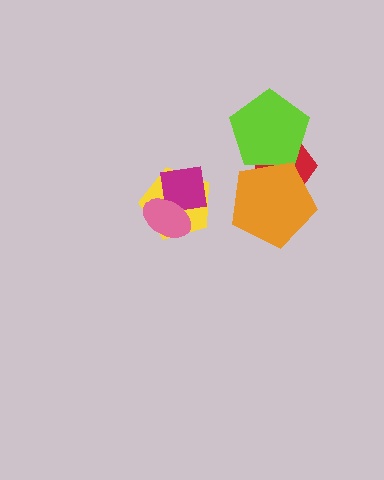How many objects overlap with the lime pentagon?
2 objects overlap with the lime pentagon.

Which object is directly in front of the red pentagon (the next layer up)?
The lime pentagon is directly in front of the red pentagon.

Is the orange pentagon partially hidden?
No, no other shape covers it.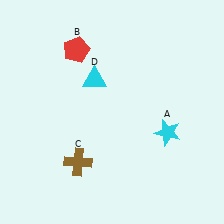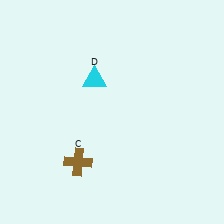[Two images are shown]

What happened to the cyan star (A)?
The cyan star (A) was removed in Image 2. It was in the bottom-right area of Image 1.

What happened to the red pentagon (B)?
The red pentagon (B) was removed in Image 2. It was in the top-left area of Image 1.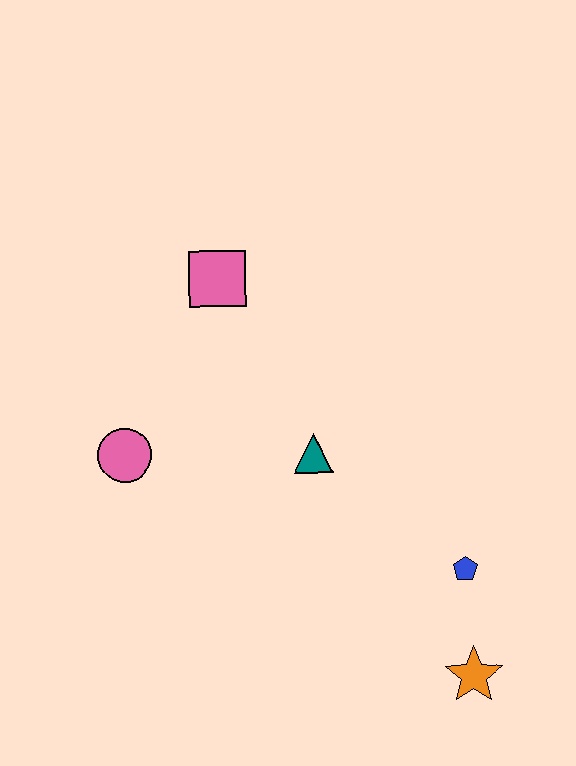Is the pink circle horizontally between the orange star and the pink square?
No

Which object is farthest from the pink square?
The orange star is farthest from the pink square.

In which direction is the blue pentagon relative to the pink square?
The blue pentagon is below the pink square.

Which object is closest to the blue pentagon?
The orange star is closest to the blue pentagon.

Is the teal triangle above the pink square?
No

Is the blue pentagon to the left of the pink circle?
No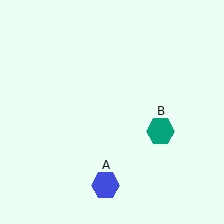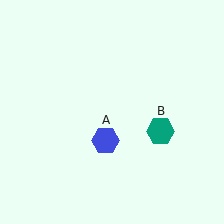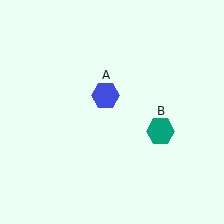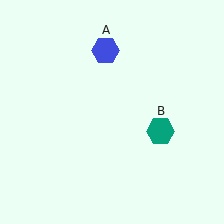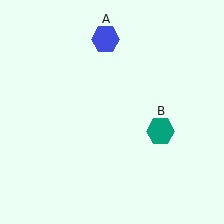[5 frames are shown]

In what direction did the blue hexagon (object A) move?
The blue hexagon (object A) moved up.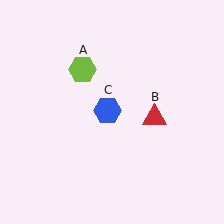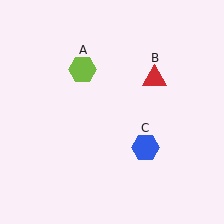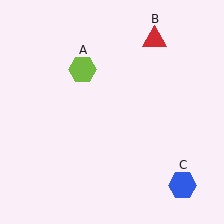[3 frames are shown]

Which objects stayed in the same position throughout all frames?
Lime hexagon (object A) remained stationary.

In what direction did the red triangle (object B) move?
The red triangle (object B) moved up.